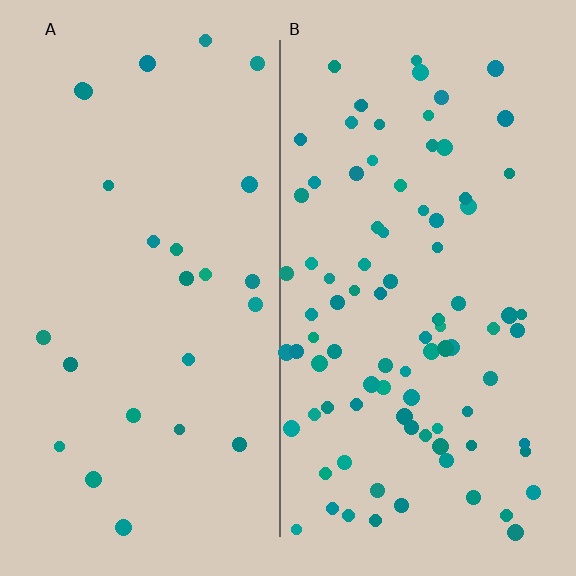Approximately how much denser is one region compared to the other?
Approximately 3.6× — region B over region A.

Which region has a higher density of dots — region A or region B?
B (the right).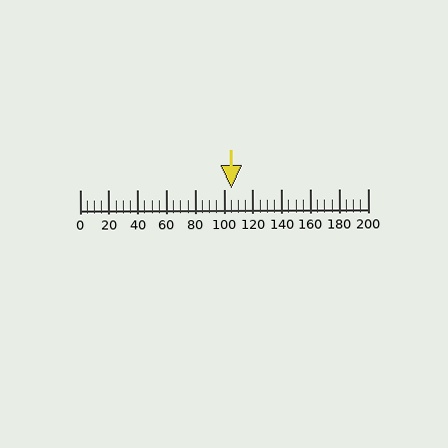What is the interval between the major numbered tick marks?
The major tick marks are spaced 20 units apart.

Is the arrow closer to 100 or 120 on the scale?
The arrow is closer to 100.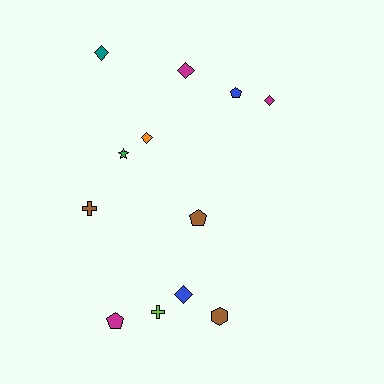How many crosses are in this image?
There are 2 crosses.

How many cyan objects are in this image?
There are no cyan objects.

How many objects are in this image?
There are 12 objects.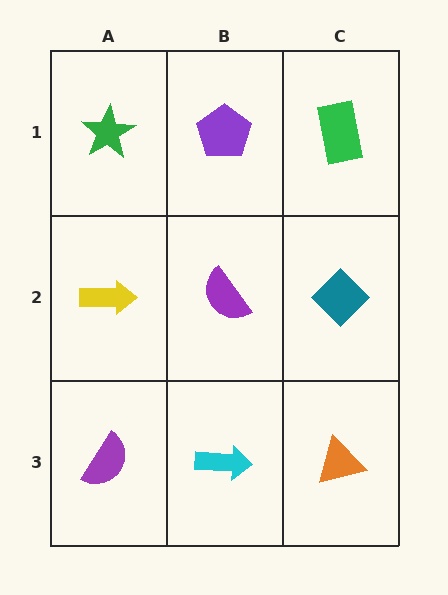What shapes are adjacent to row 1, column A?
A yellow arrow (row 2, column A), a purple pentagon (row 1, column B).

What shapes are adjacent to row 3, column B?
A purple semicircle (row 2, column B), a purple semicircle (row 3, column A), an orange triangle (row 3, column C).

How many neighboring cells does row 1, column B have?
3.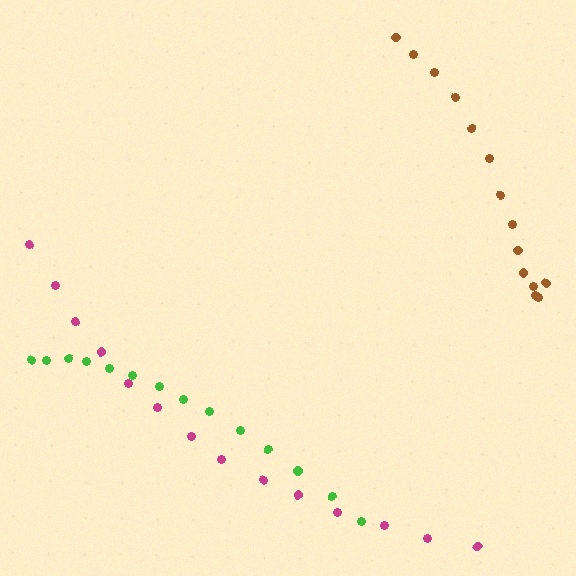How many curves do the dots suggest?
There are 3 distinct paths.